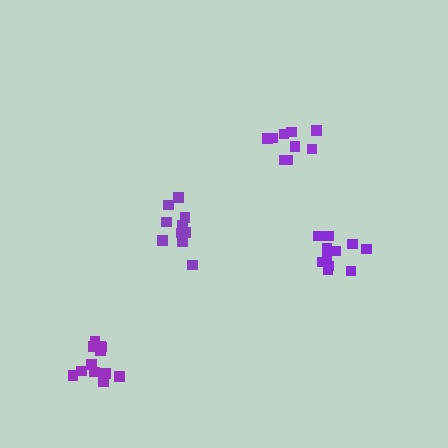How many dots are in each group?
Group 1: 12 dots, Group 2: 9 dots, Group 3: 11 dots, Group 4: 10 dots (42 total).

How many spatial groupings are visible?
There are 4 spatial groupings.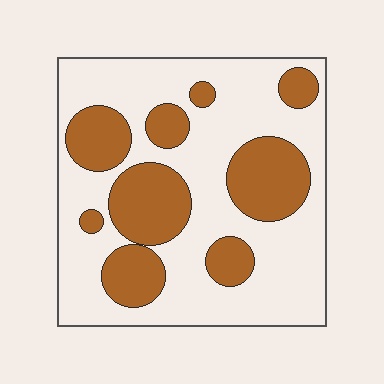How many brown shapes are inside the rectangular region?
9.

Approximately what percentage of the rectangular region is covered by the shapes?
Approximately 35%.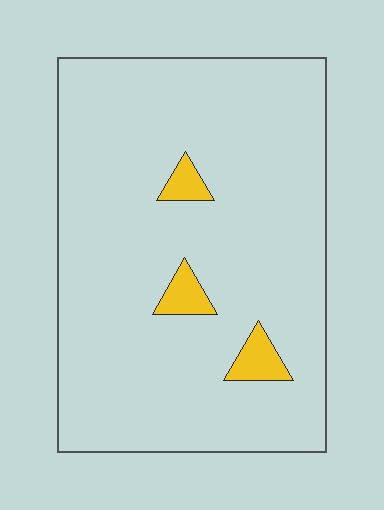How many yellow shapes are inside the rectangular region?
3.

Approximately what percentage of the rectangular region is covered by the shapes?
Approximately 5%.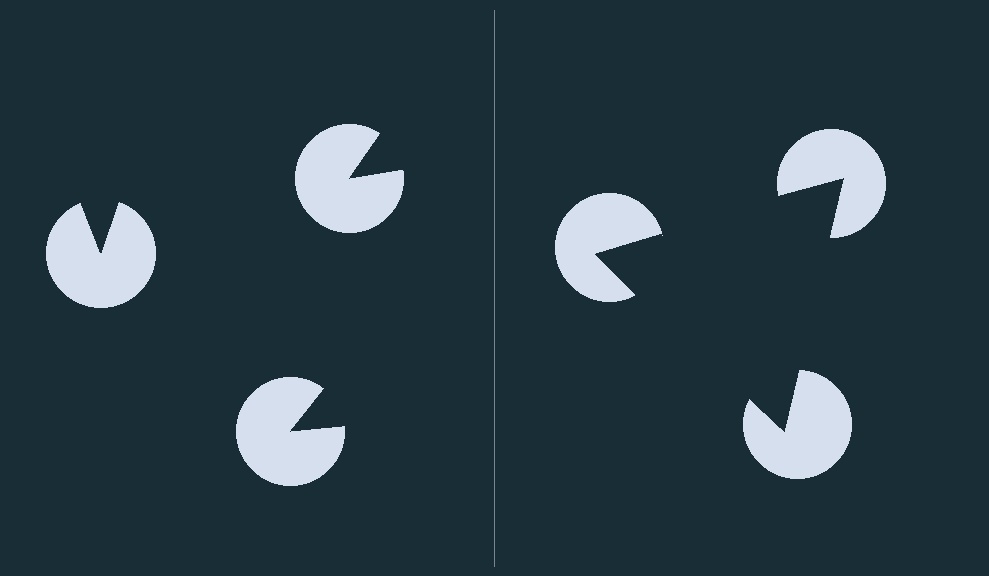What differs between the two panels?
The pac-man discs are positioned identically on both sides; only the wedge orientations differ. On the right they align to a triangle; on the left they are misaligned.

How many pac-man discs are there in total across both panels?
6 — 3 on each side.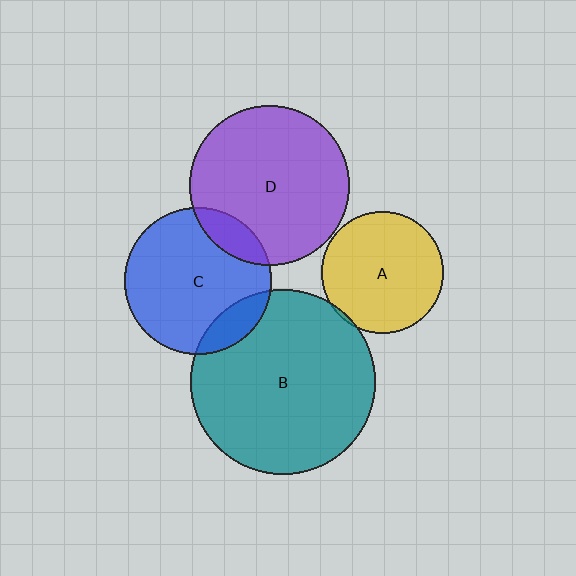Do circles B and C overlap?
Yes.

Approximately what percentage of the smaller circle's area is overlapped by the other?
Approximately 15%.